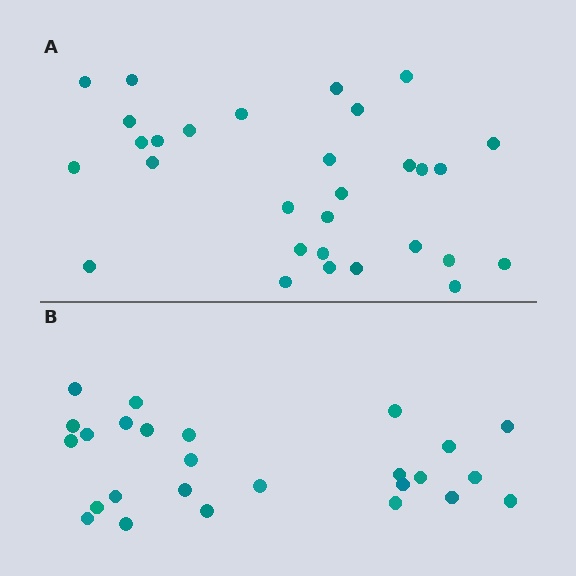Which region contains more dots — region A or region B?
Region A (the top region) has more dots.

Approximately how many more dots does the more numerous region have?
Region A has about 4 more dots than region B.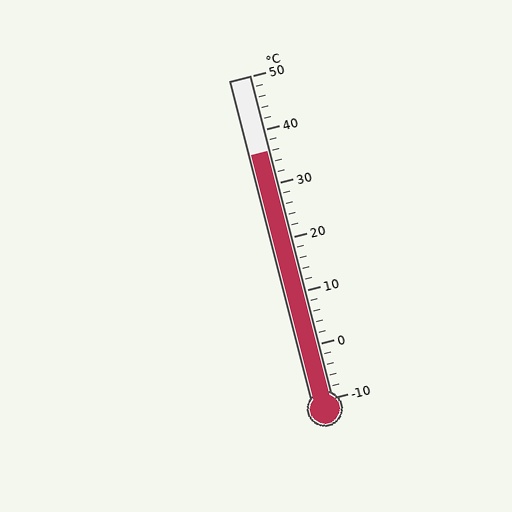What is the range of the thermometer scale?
The thermometer scale ranges from -10°C to 50°C.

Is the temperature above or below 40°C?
The temperature is below 40°C.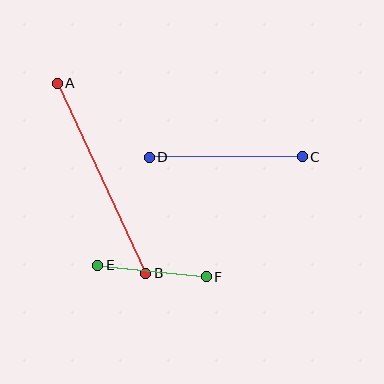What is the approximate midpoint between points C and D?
The midpoint is at approximately (226, 157) pixels.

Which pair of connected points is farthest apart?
Points A and B are farthest apart.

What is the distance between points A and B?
The distance is approximately 210 pixels.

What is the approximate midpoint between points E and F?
The midpoint is at approximately (152, 271) pixels.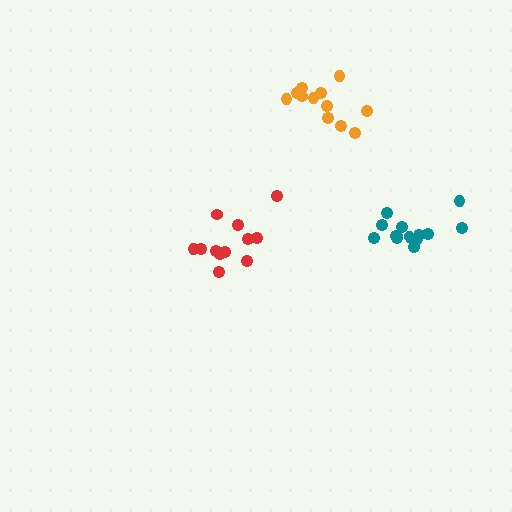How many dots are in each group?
Group 1: 15 dots, Group 2: 12 dots, Group 3: 12 dots (39 total).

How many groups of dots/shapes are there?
There are 3 groups.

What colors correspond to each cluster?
The clusters are colored: teal, red, orange.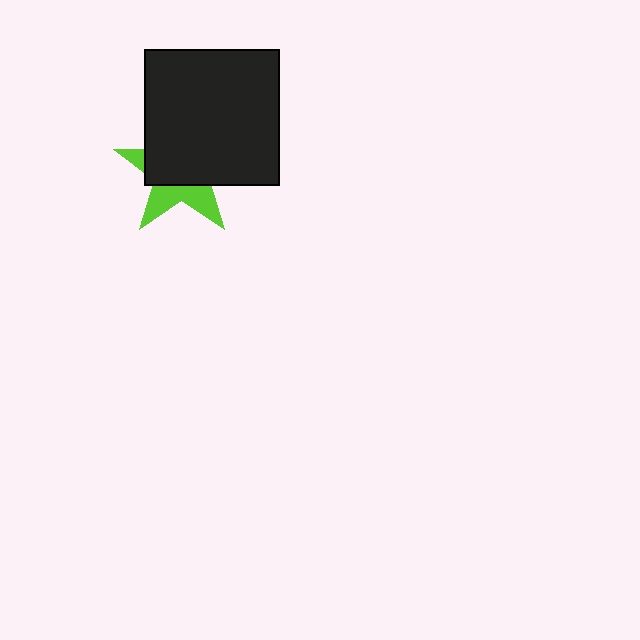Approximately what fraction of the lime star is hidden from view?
Roughly 62% of the lime star is hidden behind the black square.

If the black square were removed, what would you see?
You would see the complete lime star.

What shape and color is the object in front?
The object in front is a black square.